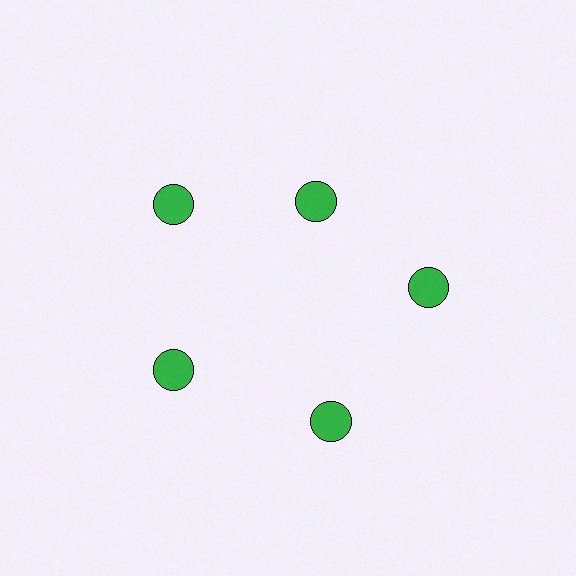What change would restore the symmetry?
The symmetry would be restored by moving it outward, back onto the ring so that all 5 circles sit at equal angles and equal distance from the center.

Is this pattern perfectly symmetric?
No. The 5 green circles are arranged in a ring, but one element near the 1 o'clock position is pulled inward toward the center, breaking the 5-fold rotational symmetry.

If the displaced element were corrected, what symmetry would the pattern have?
It would have 5-fold rotational symmetry — the pattern would map onto itself every 72 degrees.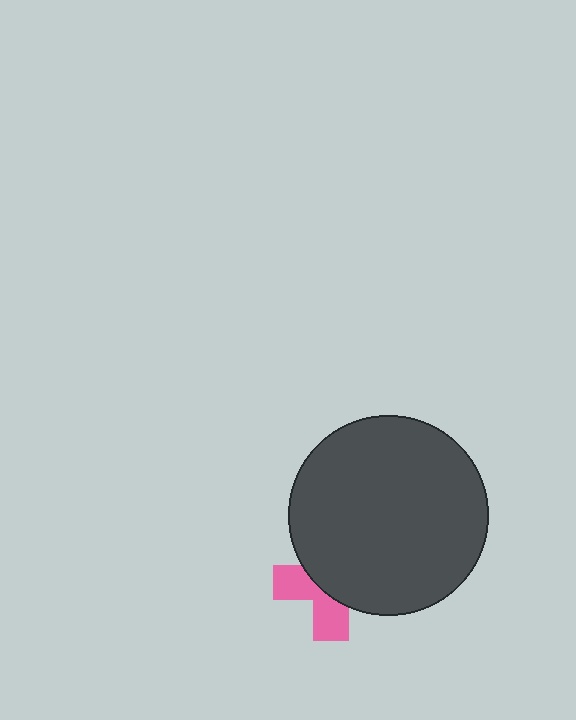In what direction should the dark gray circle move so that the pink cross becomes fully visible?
The dark gray circle should move toward the upper-right. That is the shortest direction to clear the overlap and leave the pink cross fully visible.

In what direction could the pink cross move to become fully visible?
The pink cross could move toward the lower-left. That would shift it out from behind the dark gray circle entirely.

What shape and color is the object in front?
The object in front is a dark gray circle.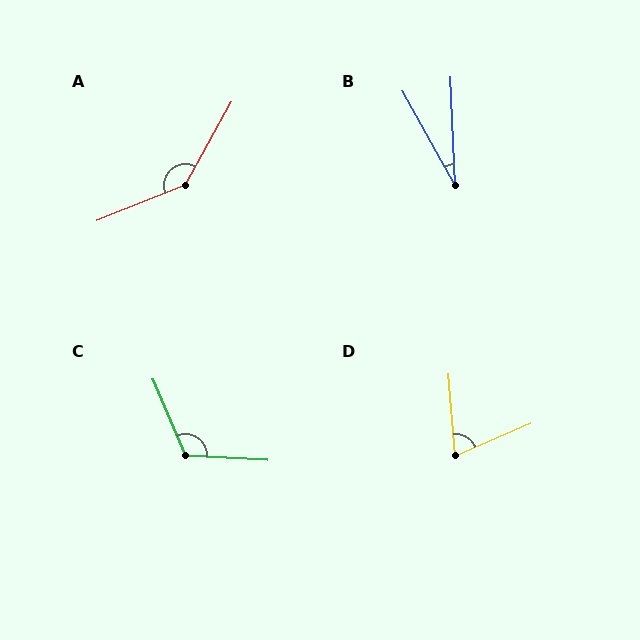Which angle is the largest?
A, at approximately 141 degrees.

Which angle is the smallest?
B, at approximately 27 degrees.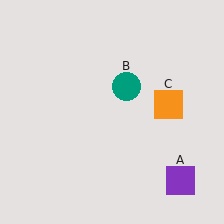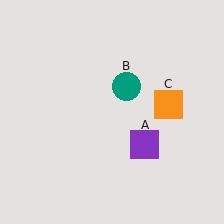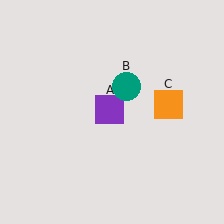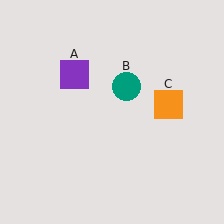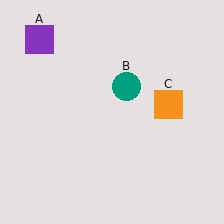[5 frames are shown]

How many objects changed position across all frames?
1 object changed position: purple square (object A).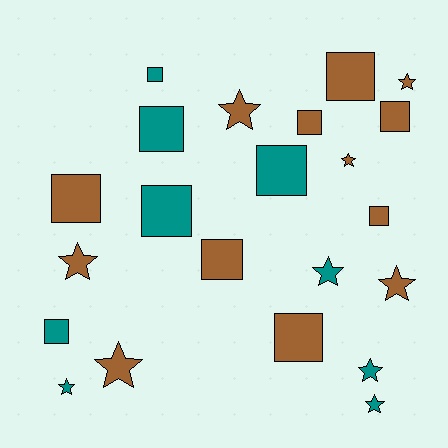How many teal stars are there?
There are 4 teal stars.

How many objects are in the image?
There are 22 objects.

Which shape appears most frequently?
Square, with 12 objects.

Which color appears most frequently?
Brown, with 13 objects.